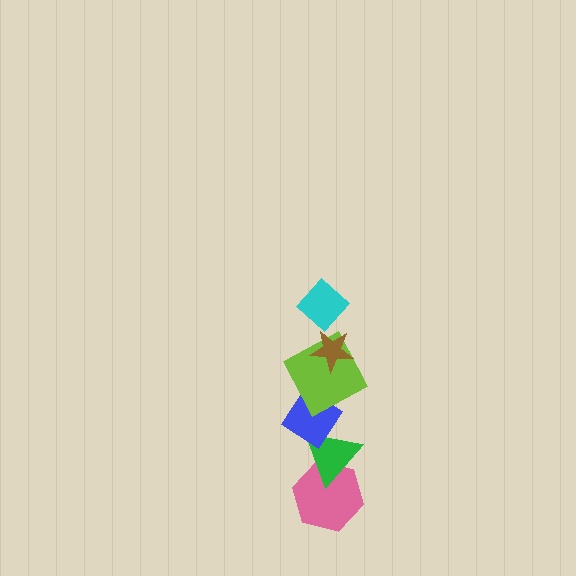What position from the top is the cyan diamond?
The cyan diamond is 1st from the top.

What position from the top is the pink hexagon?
The pink hexagon is 6th from the top.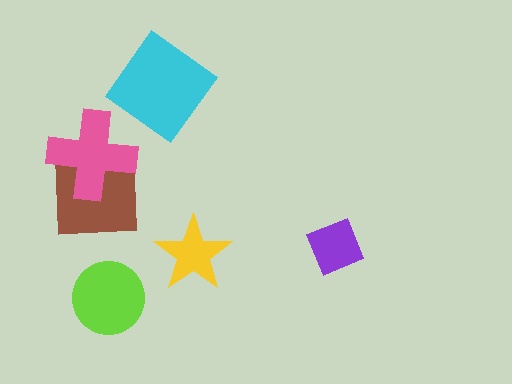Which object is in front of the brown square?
The pink cross is in front of the brown square.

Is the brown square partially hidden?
Yes, it is partially covered by another shape.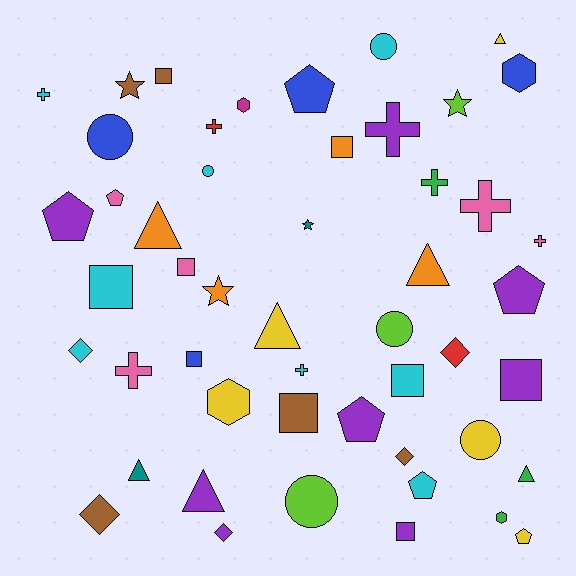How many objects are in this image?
There are 50 objects.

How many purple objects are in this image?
There are 8 purple objects.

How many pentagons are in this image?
There are 7 pentagons.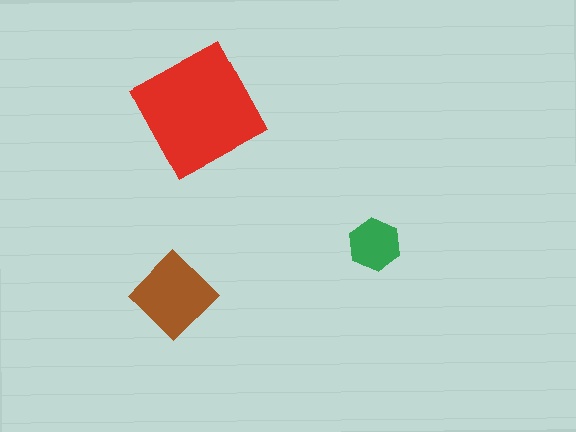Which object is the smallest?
The green hexagon.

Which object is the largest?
The red square.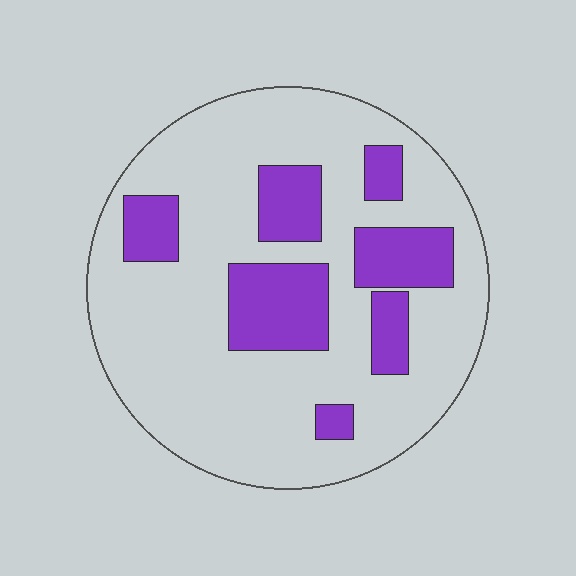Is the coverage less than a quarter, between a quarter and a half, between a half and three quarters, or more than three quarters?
Less than a quarter.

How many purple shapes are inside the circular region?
7.